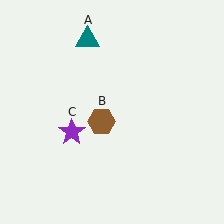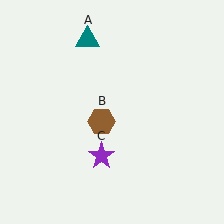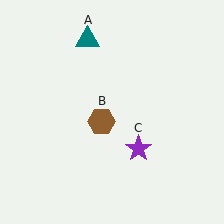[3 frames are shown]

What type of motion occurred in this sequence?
The purple star (object C) rotated counterclockwise around the center of the scene.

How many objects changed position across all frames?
1 object changed position: purple star (object C).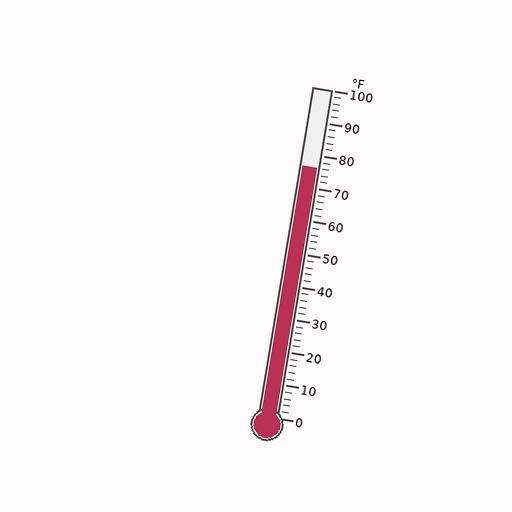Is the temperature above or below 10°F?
The temperature is above 10°F.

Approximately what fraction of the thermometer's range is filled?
The thermometer is filled to approximately 75% of its range.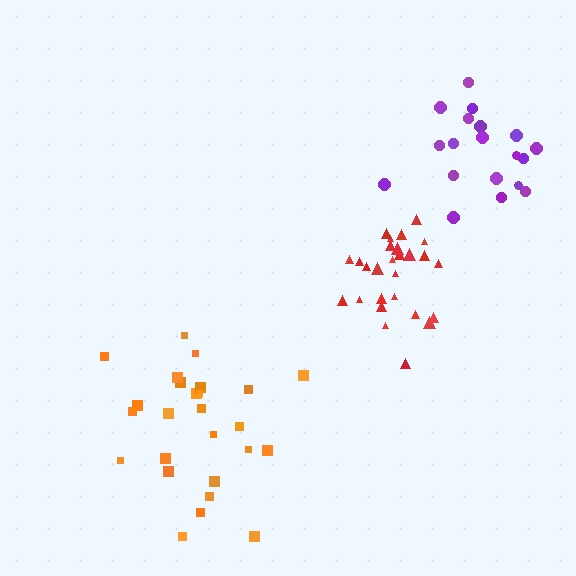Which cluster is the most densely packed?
Red.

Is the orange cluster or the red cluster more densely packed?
Red.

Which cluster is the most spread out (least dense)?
Orange.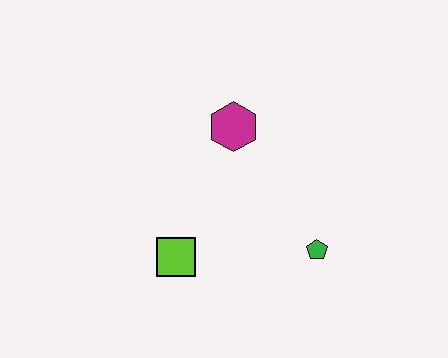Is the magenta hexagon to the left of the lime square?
No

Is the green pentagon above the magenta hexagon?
No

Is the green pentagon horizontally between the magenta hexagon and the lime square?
No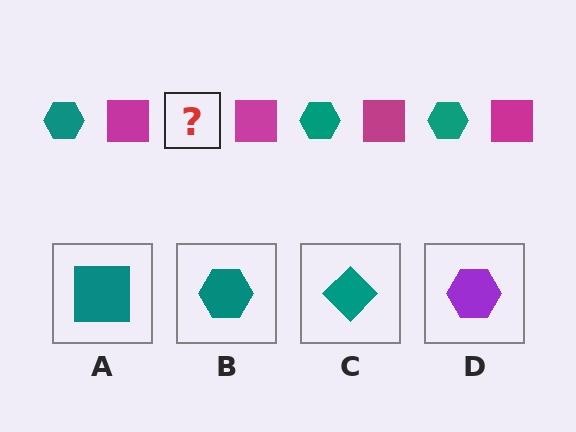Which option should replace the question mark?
Option B.